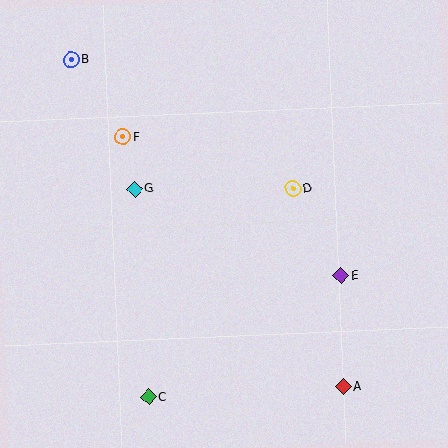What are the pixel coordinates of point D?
Point D is at (293, 189).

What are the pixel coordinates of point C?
Point C is at (148, 397).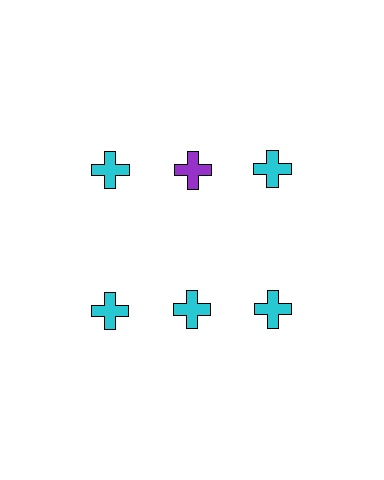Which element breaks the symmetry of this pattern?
The purple cross in the top row, second from left column breaks the symmetry. All other shapes are cyan crosses.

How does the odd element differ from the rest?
It has a different color: purple instead of cyan.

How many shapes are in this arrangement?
There are 6 shapes arranged in a grid pattern.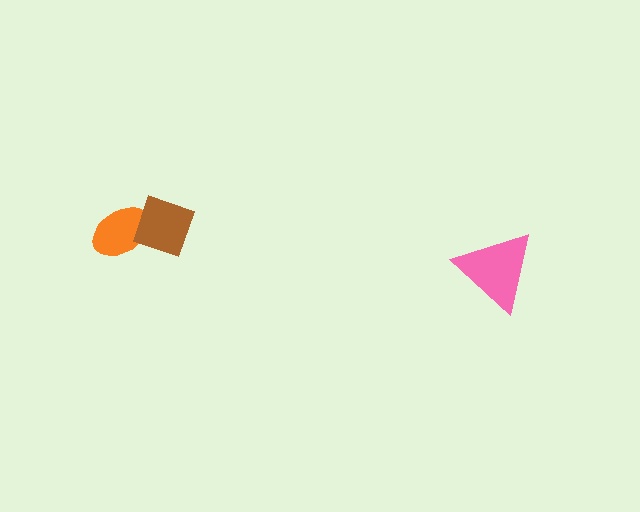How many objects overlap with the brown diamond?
1 object overlaps with the brown diamond.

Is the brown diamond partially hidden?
No, no other shape covers it.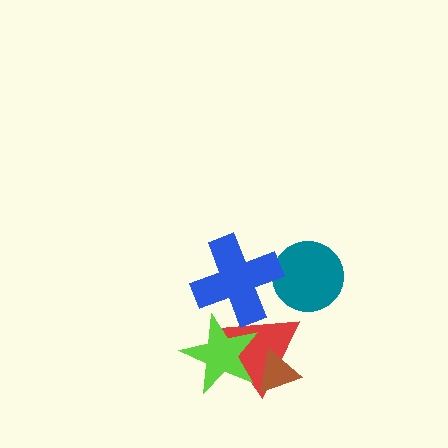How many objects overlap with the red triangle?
3 objects overlap with the red triangle.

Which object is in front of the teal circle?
The blue cross is in front of the teal circle.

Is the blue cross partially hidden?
No, no other shape covers it.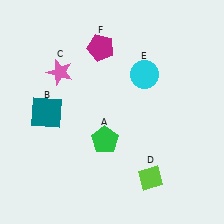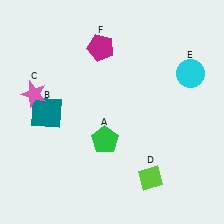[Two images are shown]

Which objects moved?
The objects that moved are: the pink star (C), the cyan circle (E).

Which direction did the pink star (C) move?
The pink star (C) moved left.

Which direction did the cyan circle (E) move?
The cyan circle (E) moved right.